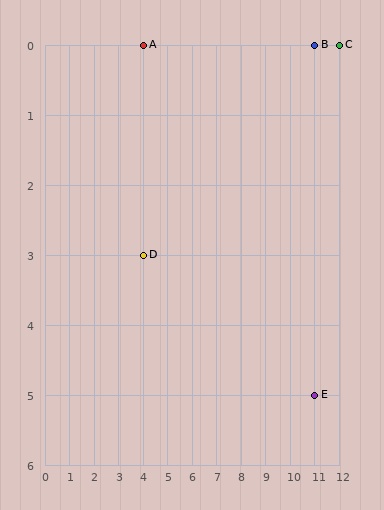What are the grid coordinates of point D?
Point D is at grid coordinates (4, 3).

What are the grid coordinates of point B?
Point B is at grid coordinates (11, 0).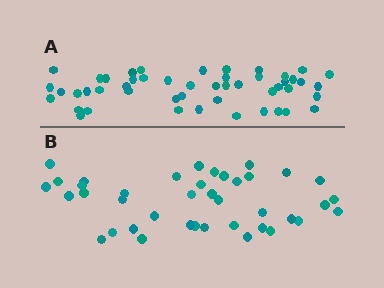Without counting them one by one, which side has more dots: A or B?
Region A (the top region) has more dots.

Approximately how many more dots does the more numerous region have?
Region A has roughly 8 or so more dots than region B.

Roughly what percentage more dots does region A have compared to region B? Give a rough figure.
About 20% more.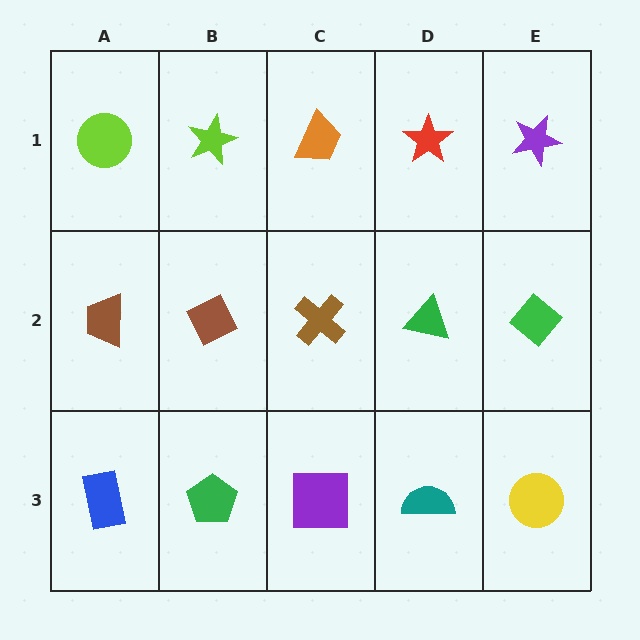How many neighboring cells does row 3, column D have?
3.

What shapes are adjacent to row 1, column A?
A brown trapezoid (row 2, column A), a lime star (row 1, column B).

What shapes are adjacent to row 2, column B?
A lime star (row 1, column B), a green pentagon (row 3, column B), a brown trapezoid (row 2, column A), a brown cross (row 2, column C).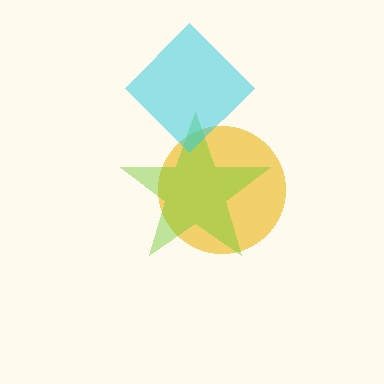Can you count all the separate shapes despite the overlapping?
Yes, there are 3 separate shapes.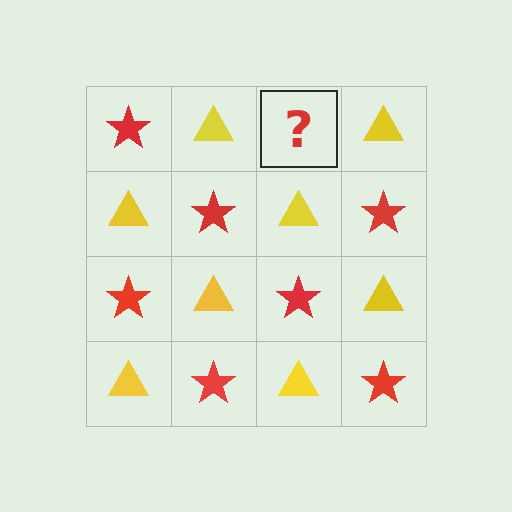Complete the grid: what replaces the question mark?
The question mark should be replaced with a red star.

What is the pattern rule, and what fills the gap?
The rule is that it alternates red star and yellow triangle in a checkerboard pattern. The gap should be filled with a red star.